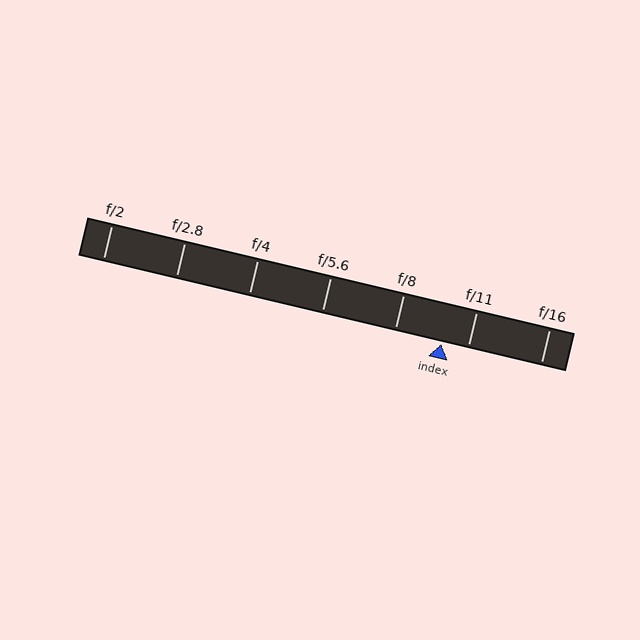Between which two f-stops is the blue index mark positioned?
The index mark is between f/8 and f/11.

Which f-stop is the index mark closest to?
The index mark is closest to f/11.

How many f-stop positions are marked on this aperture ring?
There are 7 f-stop positions marked.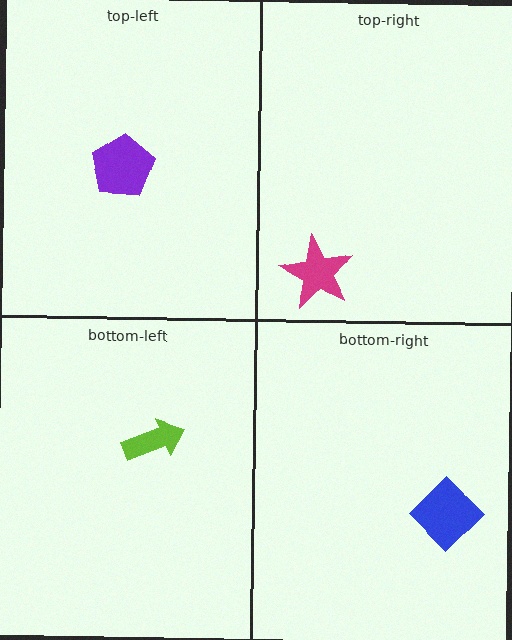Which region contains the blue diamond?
The bottom-right region.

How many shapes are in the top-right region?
1.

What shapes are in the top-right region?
The magenta star.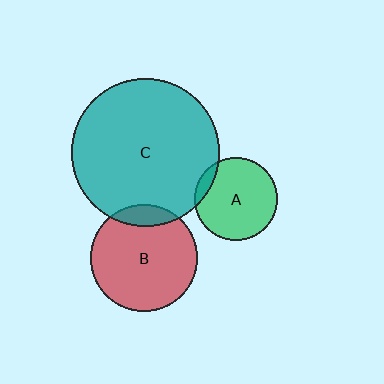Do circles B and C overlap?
Yes.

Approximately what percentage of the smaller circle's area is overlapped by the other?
Approximately 10%.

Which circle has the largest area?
Circle C (teal).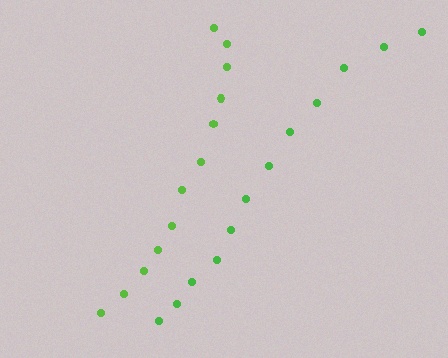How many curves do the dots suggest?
There are 2 distinct paths.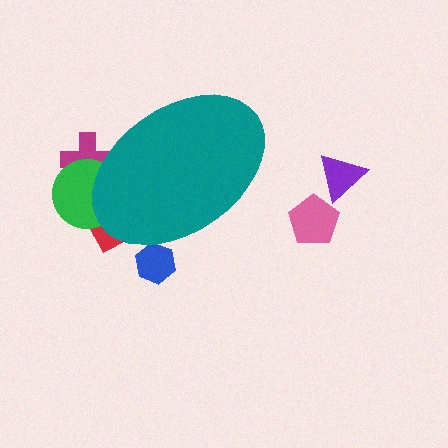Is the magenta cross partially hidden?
Yes, the magenta cross is partially hidden behind the teal ellipse.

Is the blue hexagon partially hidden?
Yes, the blue hexagon is partially hidden behind the teal ellipse.